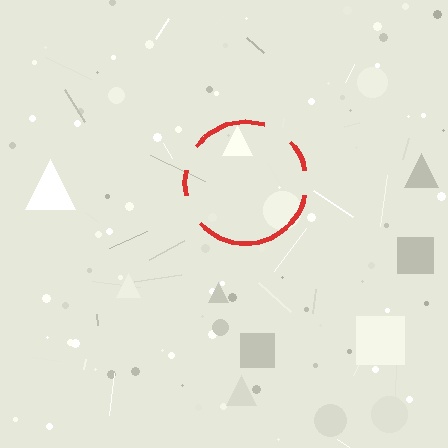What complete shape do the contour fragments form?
The contour fragments form a circle.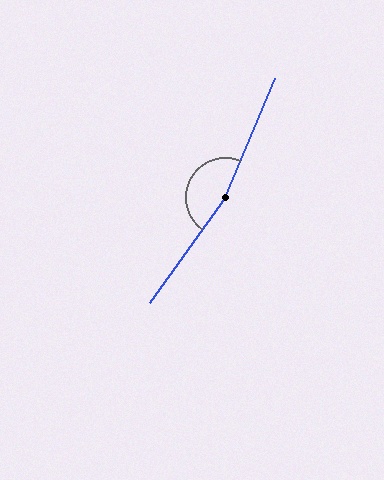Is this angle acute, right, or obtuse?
It is obtuse.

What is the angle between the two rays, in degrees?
Approximately 167 degrees.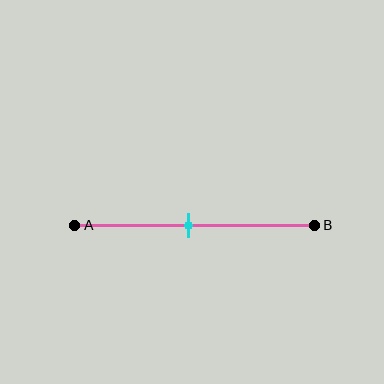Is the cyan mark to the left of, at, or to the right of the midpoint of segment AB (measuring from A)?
The cyan mark is approximately at the midpoint of segment AB.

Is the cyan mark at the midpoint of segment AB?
Yes, the mark is approximately at the midpoint.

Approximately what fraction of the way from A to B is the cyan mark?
The cyan mark is approximately 50% of the way from A to B.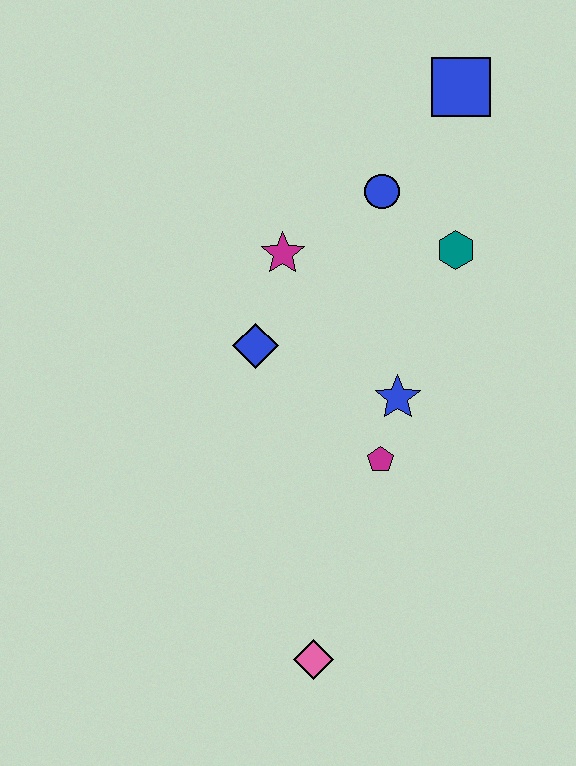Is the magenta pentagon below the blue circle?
Yes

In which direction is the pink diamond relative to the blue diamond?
The pink diamond is below the blue diamond.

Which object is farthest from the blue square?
The pink diamond is farthest from the blue square.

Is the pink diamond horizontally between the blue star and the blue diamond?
Yes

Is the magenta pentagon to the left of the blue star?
Yes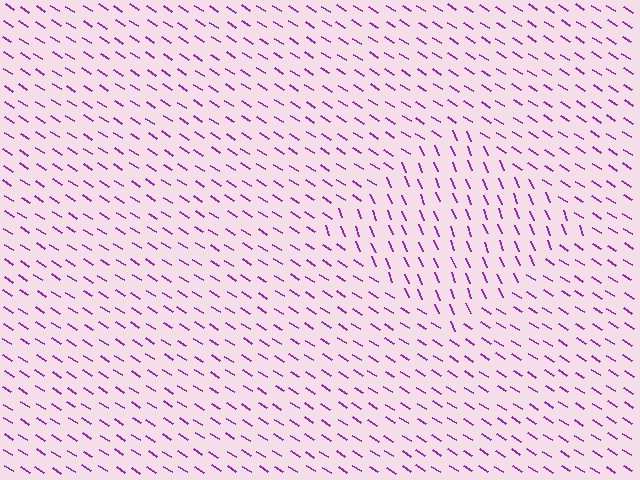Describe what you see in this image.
The image is filled with small purple line segments. A diamond region in the image has lines oriented differently from the surrounding lines, creating a visible texture boundary.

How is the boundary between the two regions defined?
The boundary is defined purely by a change in line orientation (approximately 36 degrees difference). All lines are the same color and thickness.